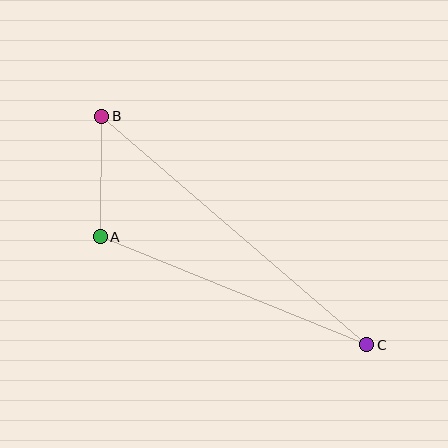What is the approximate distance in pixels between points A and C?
The distance between A and C is approximately 288 pixels.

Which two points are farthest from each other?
Points B and C are farthest from each other.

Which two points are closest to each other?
Points A and B are closest to each other.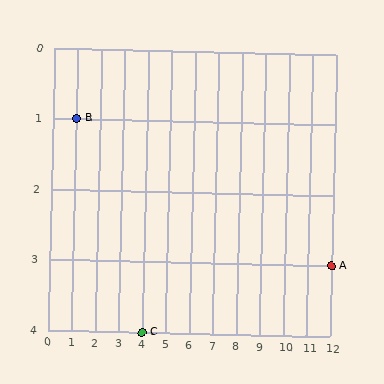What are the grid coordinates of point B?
Point B is at grid coordinates (1, 1).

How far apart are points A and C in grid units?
Points A and C are 8 columns and 1 row apart (about 8.1 grid units diagonally).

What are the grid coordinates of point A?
Point A is at grid coordinates (12, 3).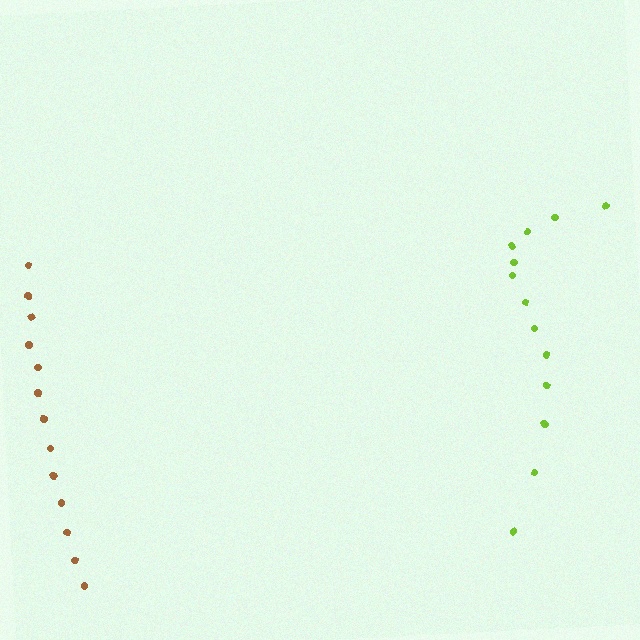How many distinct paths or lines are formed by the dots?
There are 2 distinct paths.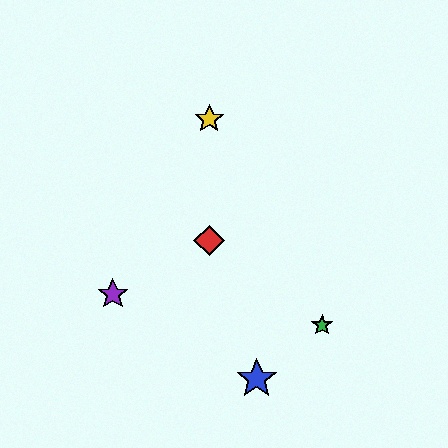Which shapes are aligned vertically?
The red diamond, the yellow star are aligned vertically.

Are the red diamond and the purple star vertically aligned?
No, the red diamond is at x≈209 and the purple star is at x≈113.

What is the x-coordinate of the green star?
The green star is at x≈322.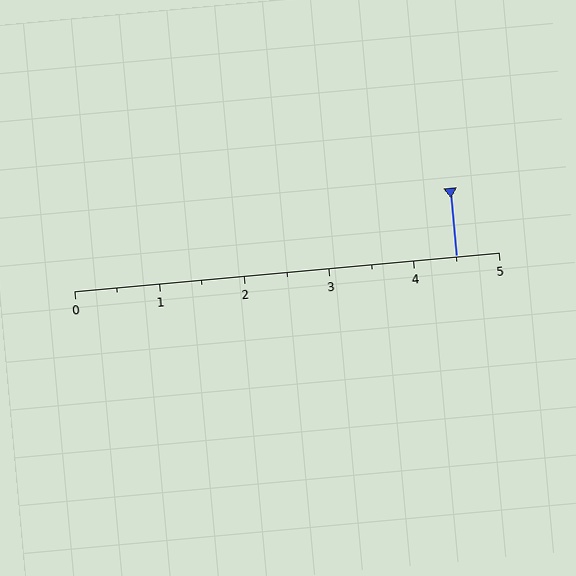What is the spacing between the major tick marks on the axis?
The major ticks are spaced 1 apart.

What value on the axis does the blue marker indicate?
The marker indicates approximately 4.5.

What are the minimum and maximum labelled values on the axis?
The axis runs from 0 to 5.